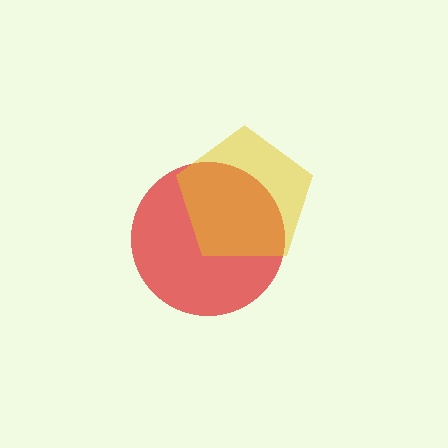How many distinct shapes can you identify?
There are 2 distinct shapes: a red circle, a yellow pentagon.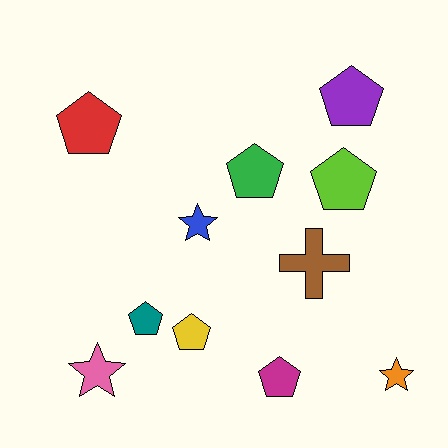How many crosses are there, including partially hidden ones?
There is 1 cross.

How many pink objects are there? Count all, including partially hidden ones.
There is 1 pink object.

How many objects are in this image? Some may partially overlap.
There are 11 objects.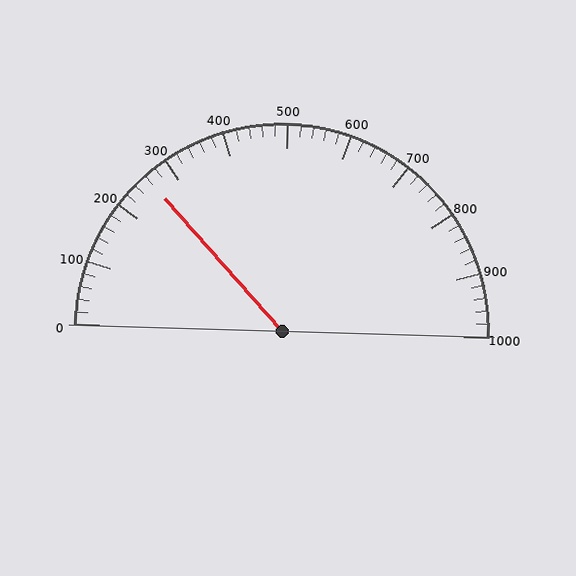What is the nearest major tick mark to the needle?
The nearest major tick mark is 300.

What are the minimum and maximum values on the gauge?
The gauge ranges from 0 to 1000.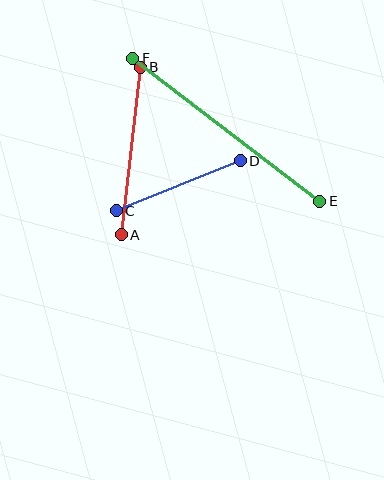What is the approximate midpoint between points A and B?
The midpoint is at approximately (131, 151) pixels.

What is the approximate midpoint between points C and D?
The midpoint is at approximately (178, 186) pixels.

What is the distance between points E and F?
The distance is approximately 236 pixels.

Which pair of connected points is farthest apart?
Points E and F are farthest apart.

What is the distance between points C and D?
The distance is approximately 134 pixels.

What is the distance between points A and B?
The distance is approximately 169 pixels.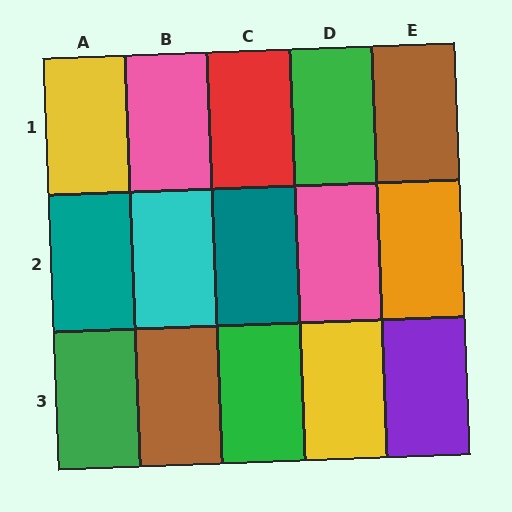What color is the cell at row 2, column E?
Orange.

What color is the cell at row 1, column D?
Green.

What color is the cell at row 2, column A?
Teal.